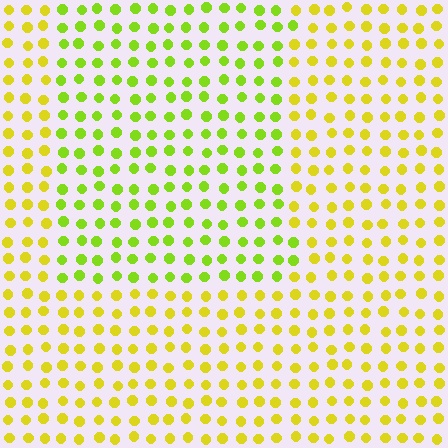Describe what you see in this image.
The image is filled with small yellow elements in a uniform arrangement. A rectangle-shaped region is visible where the elements are tinted to a slightly different hue, forming a subtle color boundary.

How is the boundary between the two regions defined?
The boundary is defined purely by a slight shift in hue (about 30 degrees). Spacing, size, and orientation are identical on both sides.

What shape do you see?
I see a rectangle.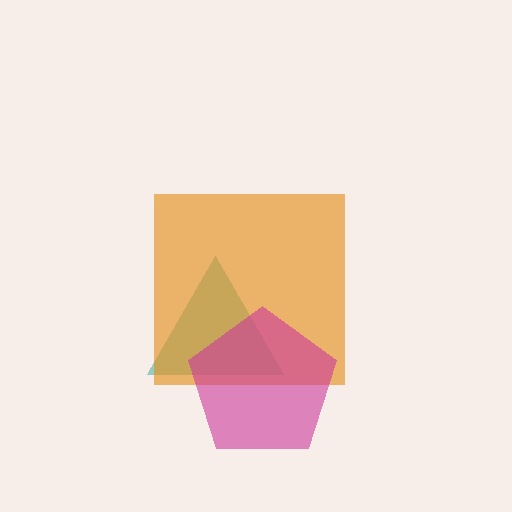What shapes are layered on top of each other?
The layered shapes are: a teal triangle, an orange square, a magenta pentagon.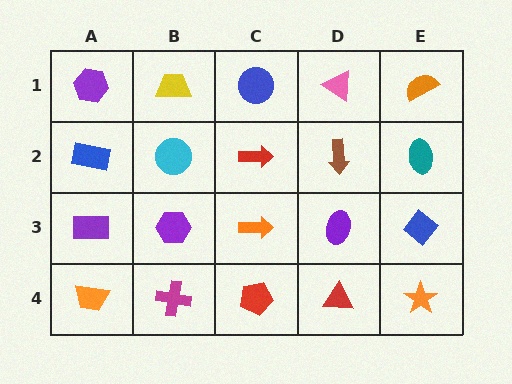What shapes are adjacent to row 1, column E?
A teal ellipse (row 2, column E), a pink triangle (row 1, column D).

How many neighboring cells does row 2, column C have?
4.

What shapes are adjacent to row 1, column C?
A red arrow (row 2, column C), a yellow trapezoid (row 1, column B), a pink triangle (row 1, column D).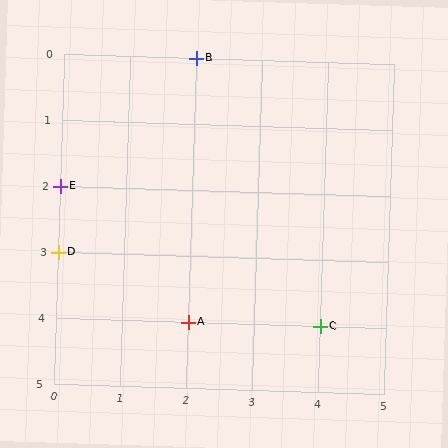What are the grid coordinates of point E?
Point E is at grid coordinates (0, 2).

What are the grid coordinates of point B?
Point B is at grid coordinates (2, 0).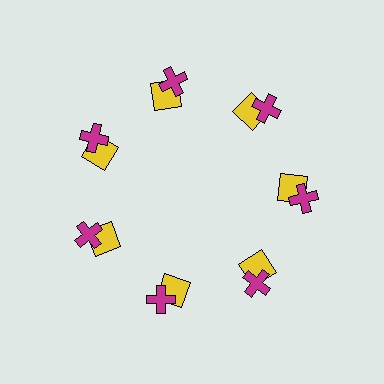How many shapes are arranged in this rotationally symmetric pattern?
There are 14 shapes, arranged in 7 groups of 2.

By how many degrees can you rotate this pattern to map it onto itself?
The pattern maps onto itself every 51 degrees of rotation.